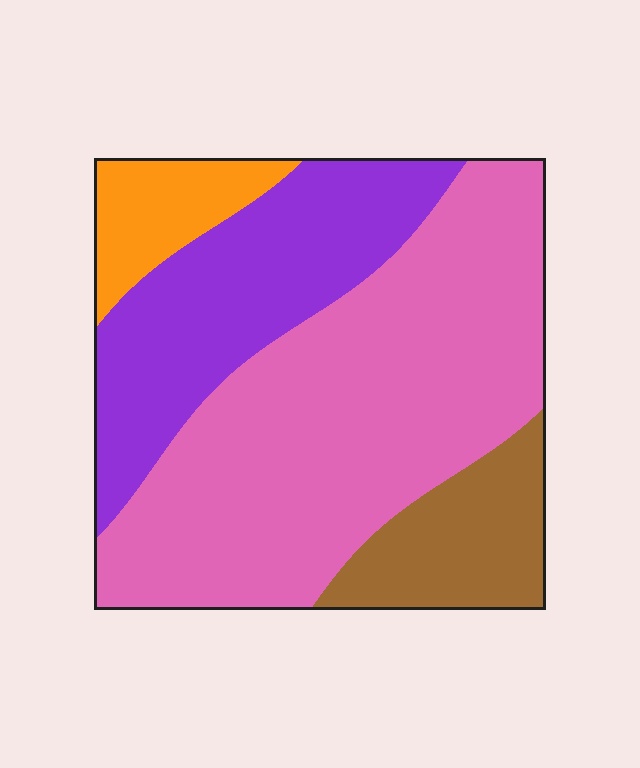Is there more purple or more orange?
Purple.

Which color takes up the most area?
Pink, at roughly 55%.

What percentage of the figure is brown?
Brown covers 13% of the figure.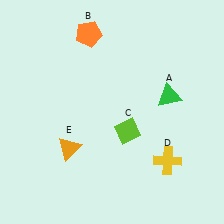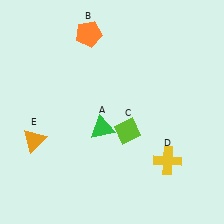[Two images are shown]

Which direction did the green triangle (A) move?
The green triangle (A) moved left.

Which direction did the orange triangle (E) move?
The orange triangle (E) moved left.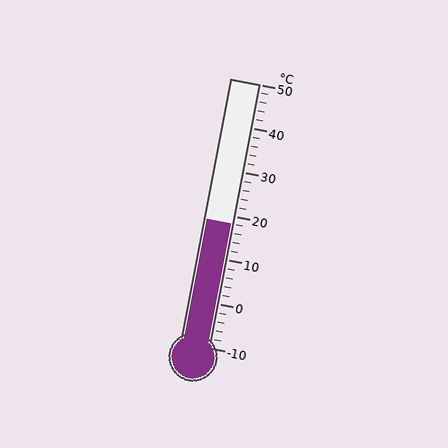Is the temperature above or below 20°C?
The temperature is below 20°C.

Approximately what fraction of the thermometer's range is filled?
The thermometer is filled to approximately 45% of its range.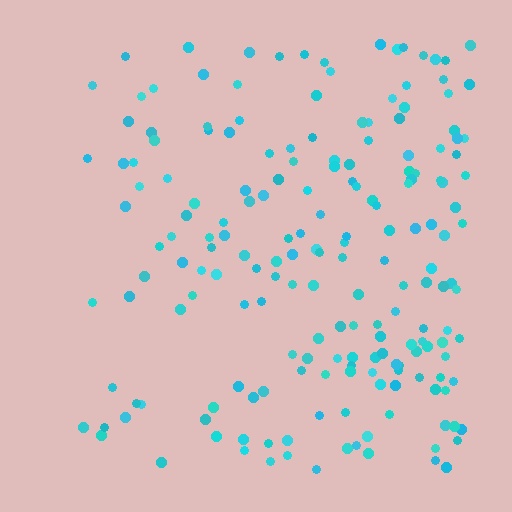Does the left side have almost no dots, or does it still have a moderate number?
Still a moderate number, just noticeably fewer than the right.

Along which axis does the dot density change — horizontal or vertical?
Horizontal.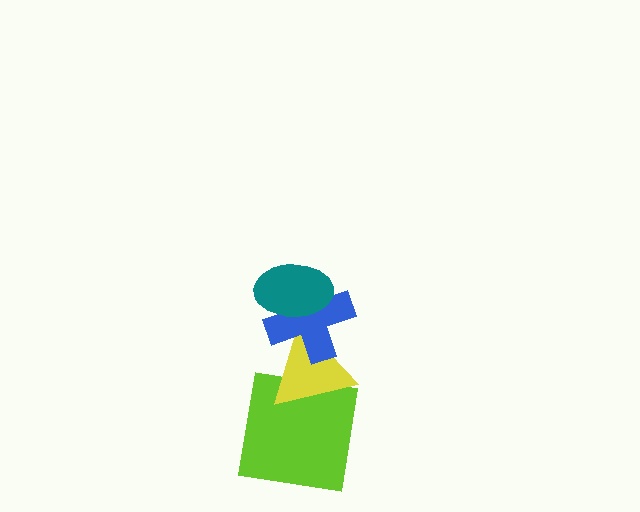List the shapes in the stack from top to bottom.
From top to bottom: the teal ellipse, the blue cross, the yellow triangle, the lime square.